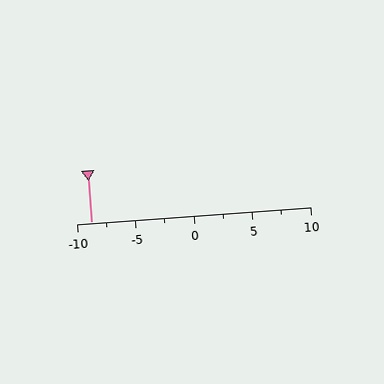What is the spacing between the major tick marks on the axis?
The major ticks are spaced 5 apart.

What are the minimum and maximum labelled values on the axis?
The axis runs from -10 to 10.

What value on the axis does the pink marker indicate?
The marker indicates approximately -8.8.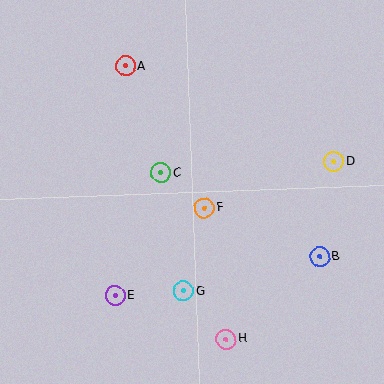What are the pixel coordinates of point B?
Point B is at (320, 257).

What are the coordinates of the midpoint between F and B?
The midpoint between F and B is at (262, 232).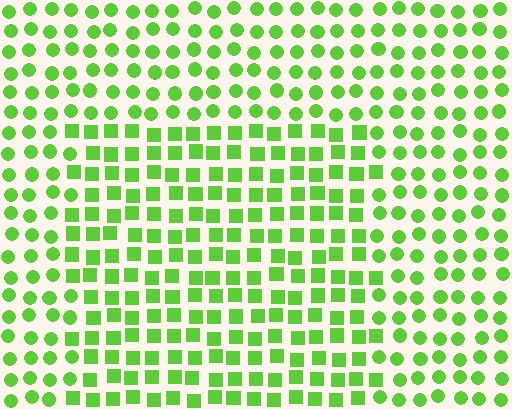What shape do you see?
I see a rectangle.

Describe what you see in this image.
The image is filled with small lime elements arranged in a uniform grid. A rectangle-shaped region contains squares, while the surrounding area contains circles. The boundary is defined purely by the change in element shape.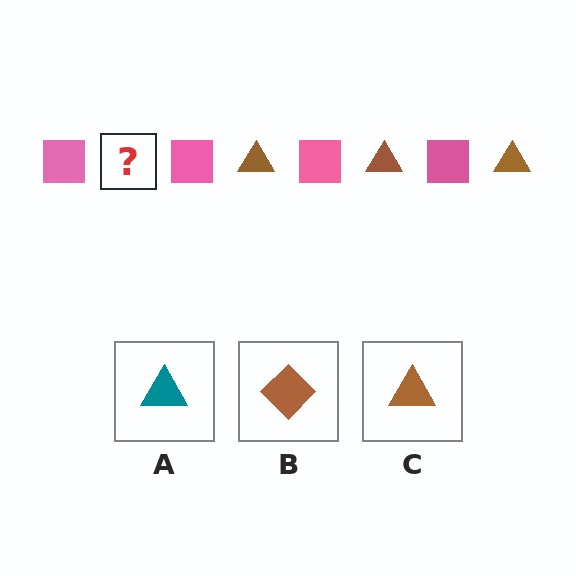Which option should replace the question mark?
Option C.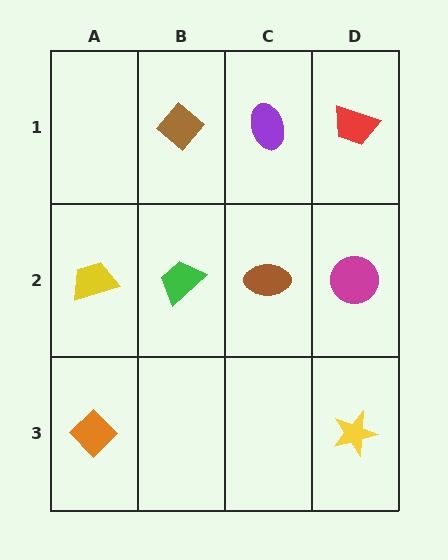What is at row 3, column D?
A yellow star.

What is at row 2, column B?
A green trapezoid.